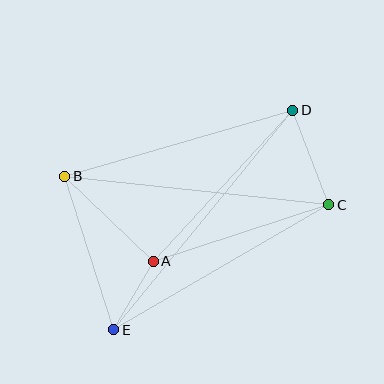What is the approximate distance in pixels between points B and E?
The distance between B and E is approximately 161 pixels.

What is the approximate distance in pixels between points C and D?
The distance between C and D is approximately 101 pixels.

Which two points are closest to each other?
Points A and E are closest to each other.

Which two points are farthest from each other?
Points D and E are farthest from each other.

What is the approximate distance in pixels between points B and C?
The distance between B and C is approximately 265 pixels.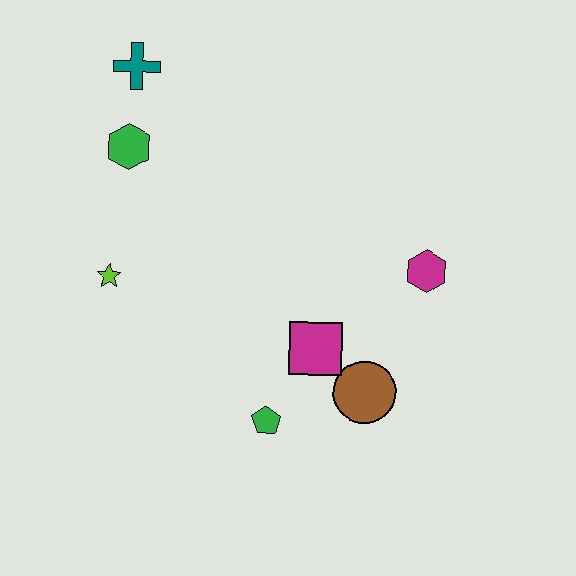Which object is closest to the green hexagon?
The teal cross is closest to the green hexagon.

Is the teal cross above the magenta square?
Yes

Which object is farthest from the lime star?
The magenta hexagon is farthest from the lime star.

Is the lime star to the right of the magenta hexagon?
No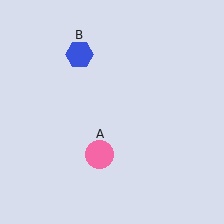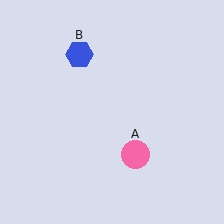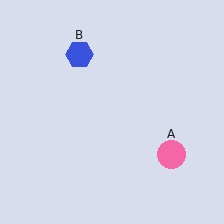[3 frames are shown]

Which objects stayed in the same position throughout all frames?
Blue hexagon (object B) remained stationary.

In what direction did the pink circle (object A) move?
The pink circle (object A) moved right.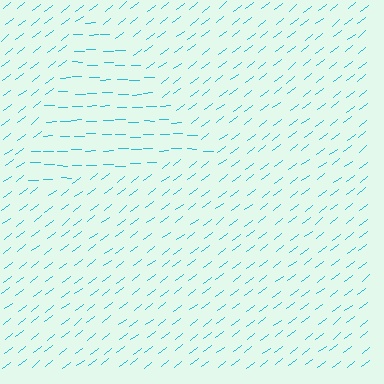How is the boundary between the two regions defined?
The boundary is defined purely by a change in line orientation (approximately 37 degrees difference). All lines are the same color and thickness.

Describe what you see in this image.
The image is filled with small cyan line segments. A triangle region in the image has lines oriented differently from the surrounding lines, creating a visible texture boundary.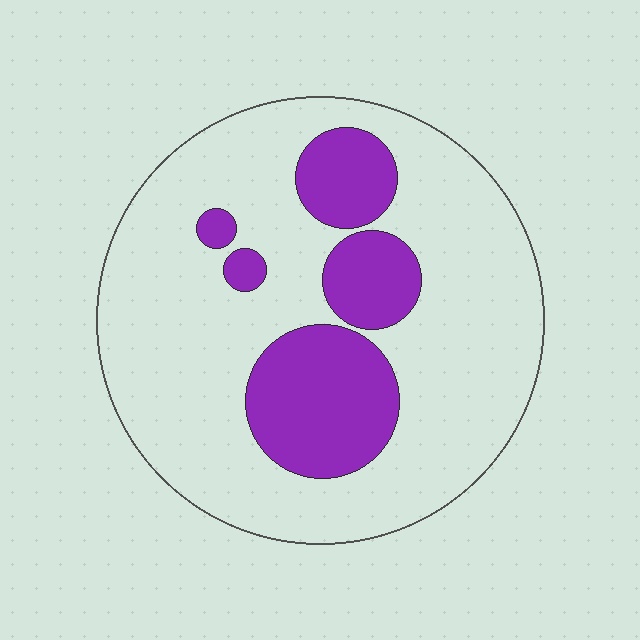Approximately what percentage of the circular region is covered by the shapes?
Approximately 25%.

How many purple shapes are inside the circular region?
5.